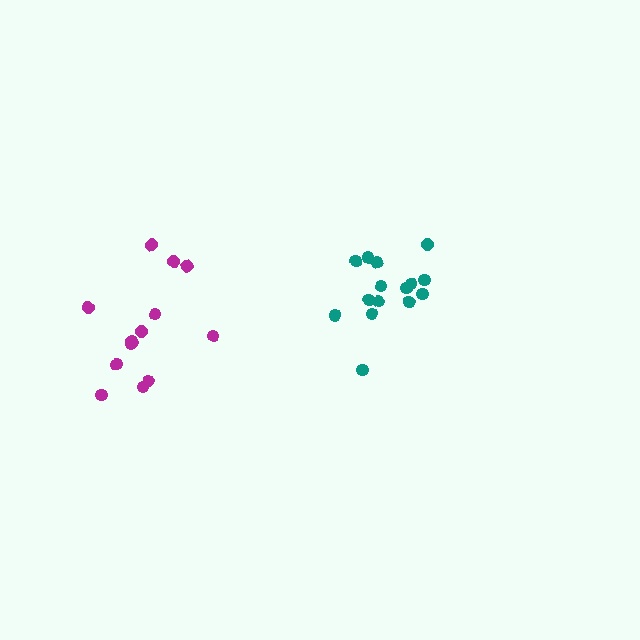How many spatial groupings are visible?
There are 2 spatial groupings.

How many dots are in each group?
Group 1: 13 dots, Group 2: 15 dots (28 total).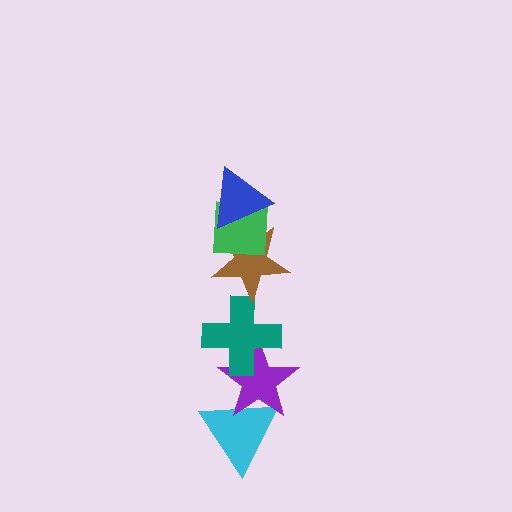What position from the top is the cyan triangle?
The cyan triangle is 6th from the top.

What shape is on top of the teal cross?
The brown star is on top of the teal cross.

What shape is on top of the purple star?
The teal cross is on top of the purple star.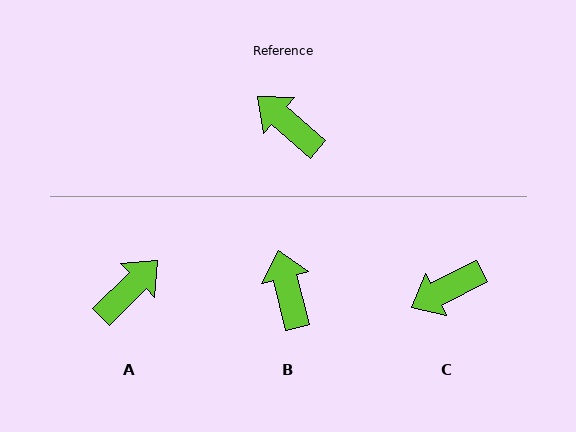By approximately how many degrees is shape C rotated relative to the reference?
Approximately 68 degrees counter-clockwise.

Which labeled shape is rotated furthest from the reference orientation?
A, about 94 degrees away.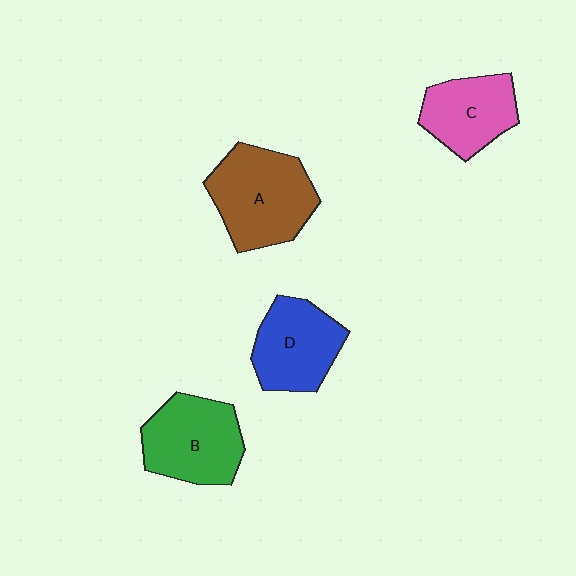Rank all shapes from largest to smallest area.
From largest to smallest: A (brown), B (green), D (blue), C (pink).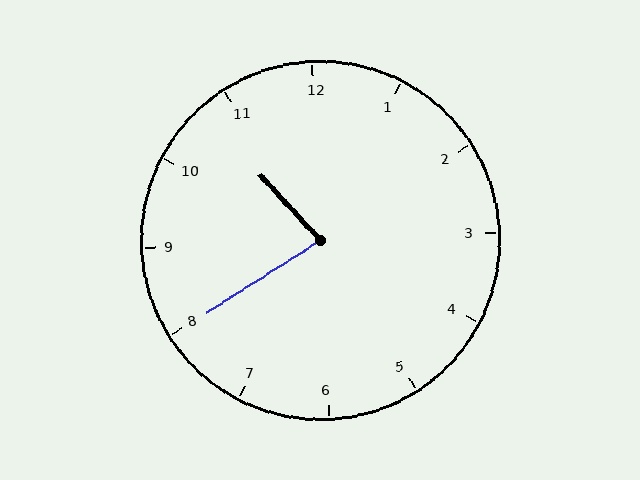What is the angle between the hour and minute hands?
Approximately 80 degrees.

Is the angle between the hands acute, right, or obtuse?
It is acute.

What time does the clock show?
10:40.